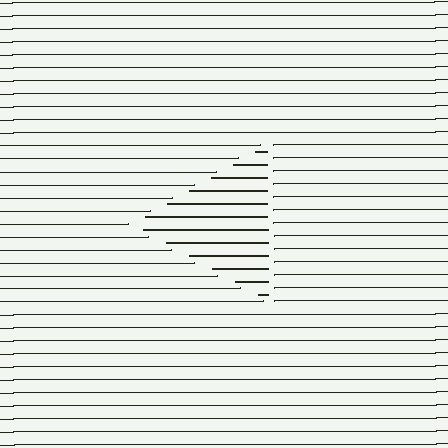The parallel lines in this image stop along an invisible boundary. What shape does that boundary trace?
An illusory triangle. The interior of the shape contains the same grating, shifted by half a period — the contour is defined by the phase discontinuity where line-ends from the inner and outer gratings abut.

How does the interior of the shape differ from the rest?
The interior of the shape contains the same grating, shifted by half a period — the contour is defined by the phase discontinuity where line-ends from the inner and outer gratings abut.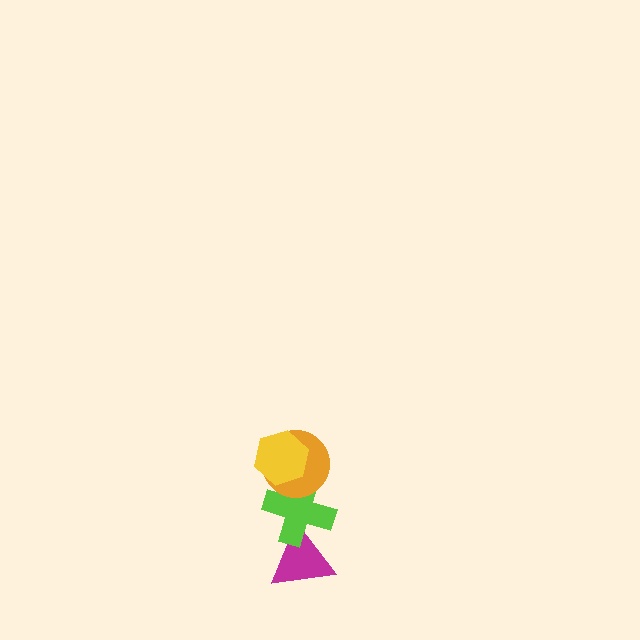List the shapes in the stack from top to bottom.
From top to bottom: the yellow hexagon, the orange circle, the lime cross, the magenta triangle.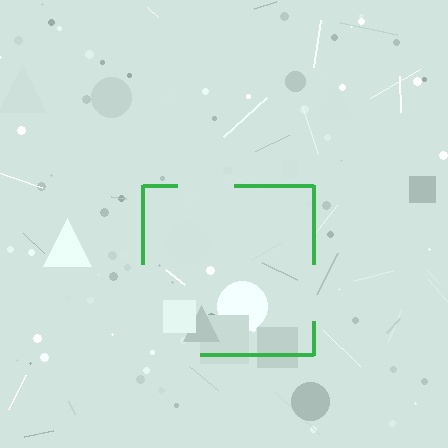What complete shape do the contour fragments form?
The contour fragments form a square.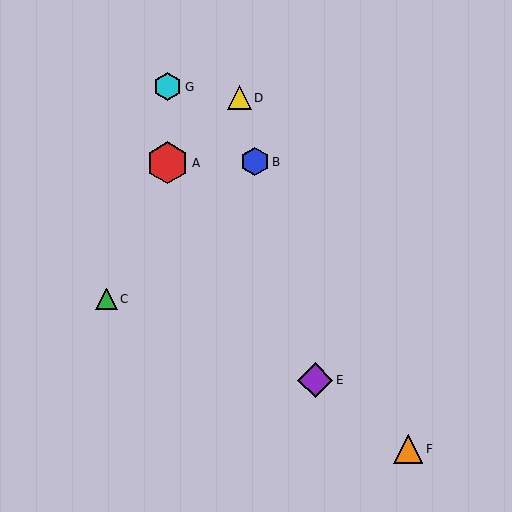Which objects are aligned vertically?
Objects A, G are aligned vertically.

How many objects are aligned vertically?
2 objects (A, G) are aligned vertically.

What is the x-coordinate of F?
Object F is at x≈408.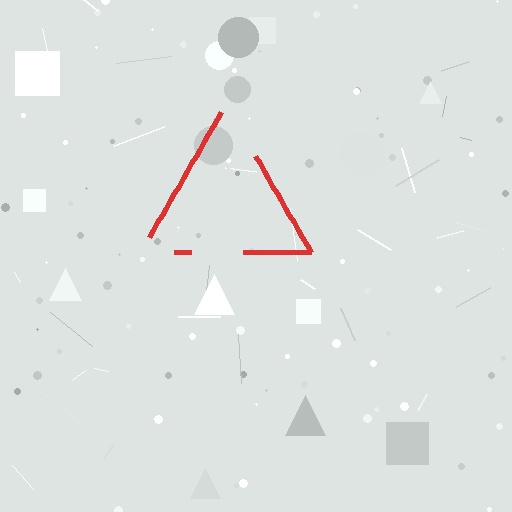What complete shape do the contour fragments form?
The contour fragments form a triangle.